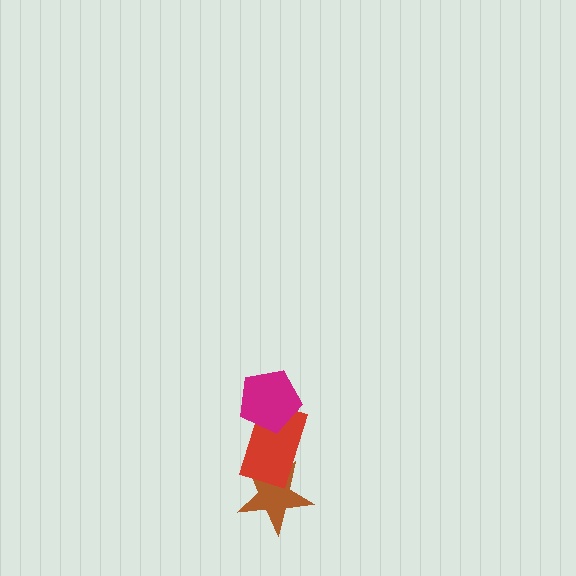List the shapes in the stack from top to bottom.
From top to bottom: the magenta pentagon, the red rectangle, the brown star.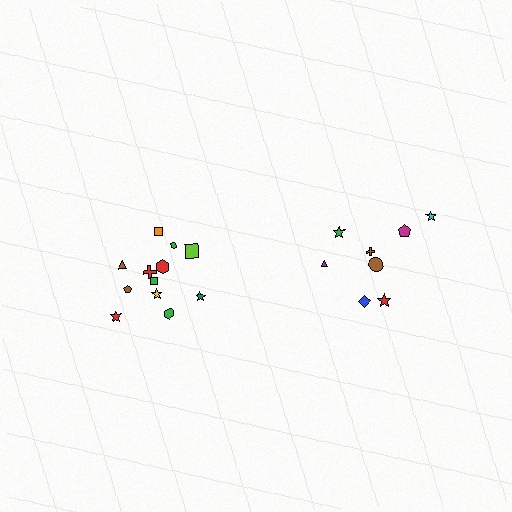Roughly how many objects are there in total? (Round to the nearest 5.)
Roughly 20 objects in total.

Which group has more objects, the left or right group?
The left group.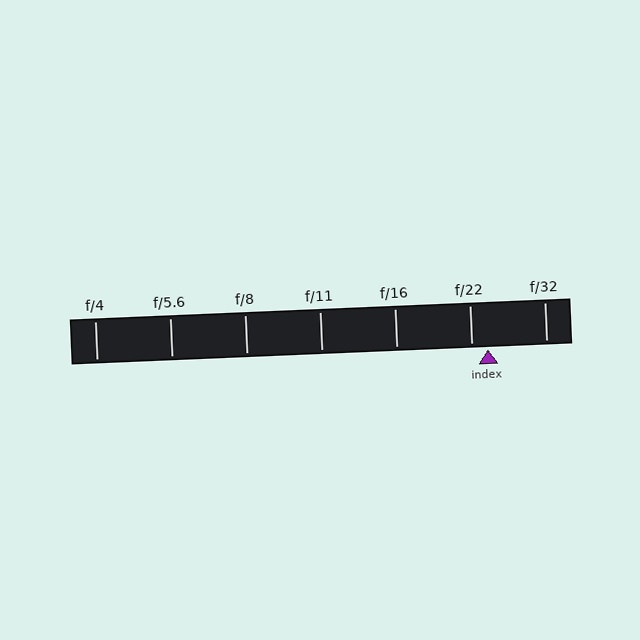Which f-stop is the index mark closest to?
The index mark is closest to f/22.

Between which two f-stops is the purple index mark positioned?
The index mark is between f/22 and f/32.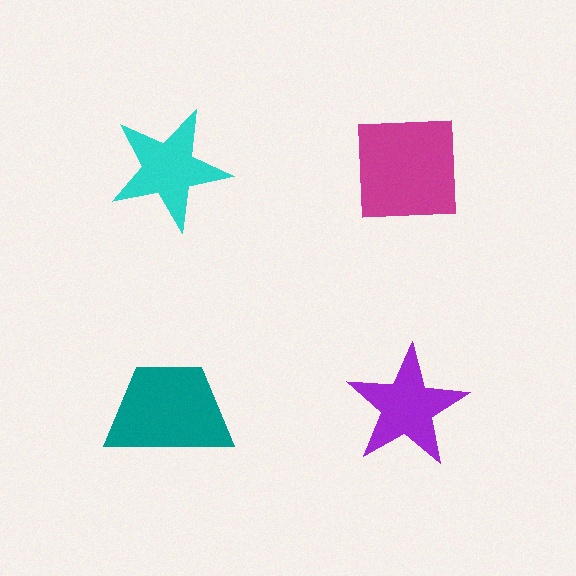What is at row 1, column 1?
A cyan star.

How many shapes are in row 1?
2 shapes.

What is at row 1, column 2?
A magenta square.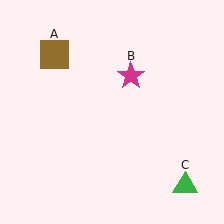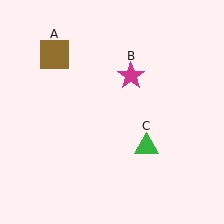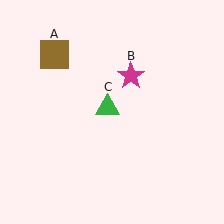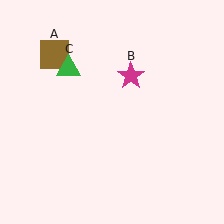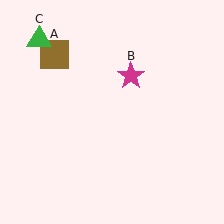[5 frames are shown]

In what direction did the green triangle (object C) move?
The green triangle (object C) moved up and to the left.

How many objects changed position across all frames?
1 object changed position: green triangle (object C).